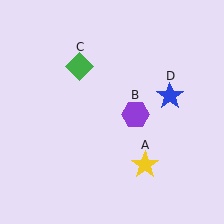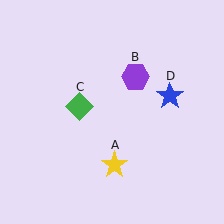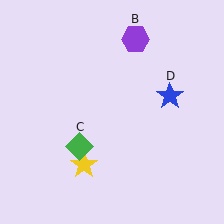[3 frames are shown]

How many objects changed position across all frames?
3 objects changed position: yellow star (object A), purple hexagon (object B), green diamond (object C).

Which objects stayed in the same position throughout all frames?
Blue star (object D) remained stationary.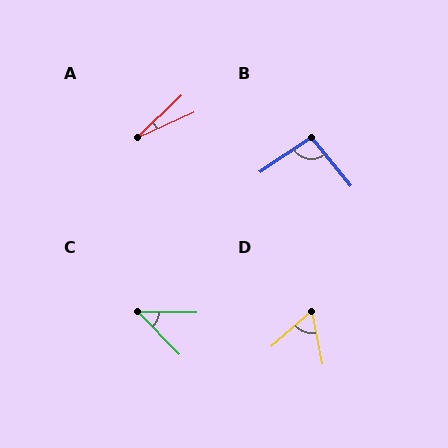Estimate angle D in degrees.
Approximately 61 degrees.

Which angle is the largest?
B, at approximately 95 degrees.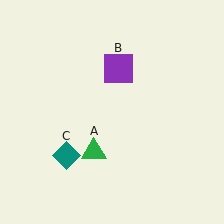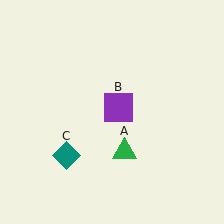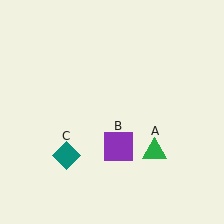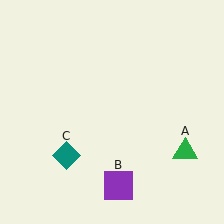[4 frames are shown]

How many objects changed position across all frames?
2 objects changed position: green triangle (object A), purple square (object B).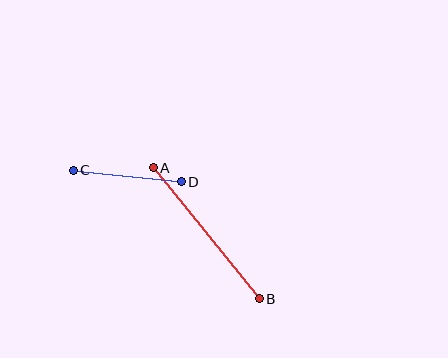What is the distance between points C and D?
The distance is approximately 109 pixels.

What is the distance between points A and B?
The distance is approximately 168 pixels.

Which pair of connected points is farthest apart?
Points A and B are farthest apart.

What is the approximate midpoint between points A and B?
The midpoint is at approximately (206, 233) pixels.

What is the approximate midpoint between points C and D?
The midpoint is at approximately (127, 176) pixels.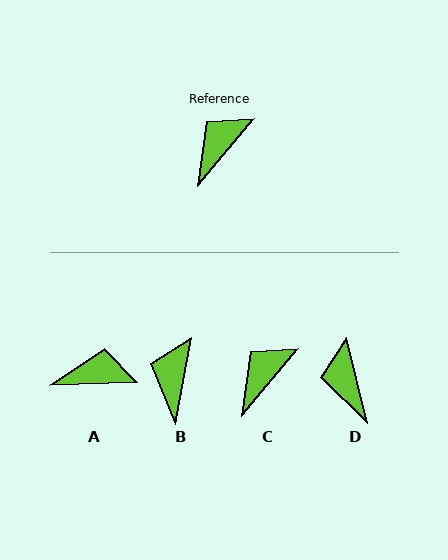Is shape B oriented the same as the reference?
No, it is off by about 30 degrees.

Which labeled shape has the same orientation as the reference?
C.